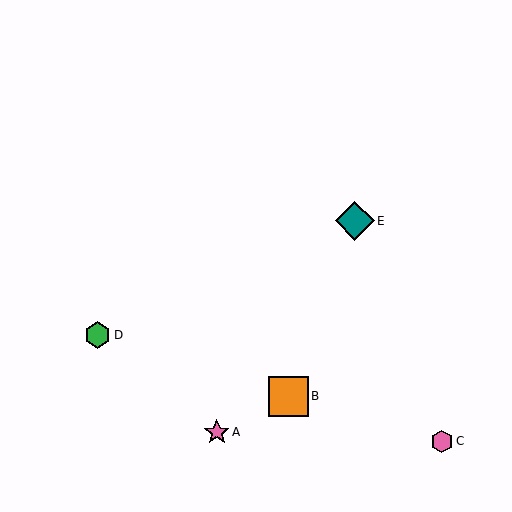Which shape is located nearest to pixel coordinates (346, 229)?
The teal diamond (labeled E) at (355, 221) is nearest to that location.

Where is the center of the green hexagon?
The center of the green hexagon is at (98, 335).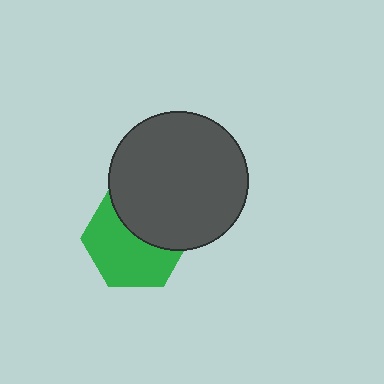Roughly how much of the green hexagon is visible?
About half of it is visible (roughly 59%).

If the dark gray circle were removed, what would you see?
You would see the complete green hexagon.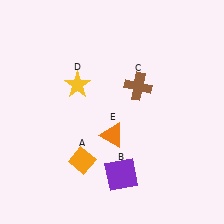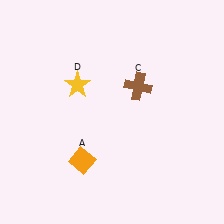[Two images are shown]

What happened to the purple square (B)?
The purple square (B) was removed in Image 2. It was in the bottom-right area of Image 1.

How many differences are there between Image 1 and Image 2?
There are 2 differences between the two images.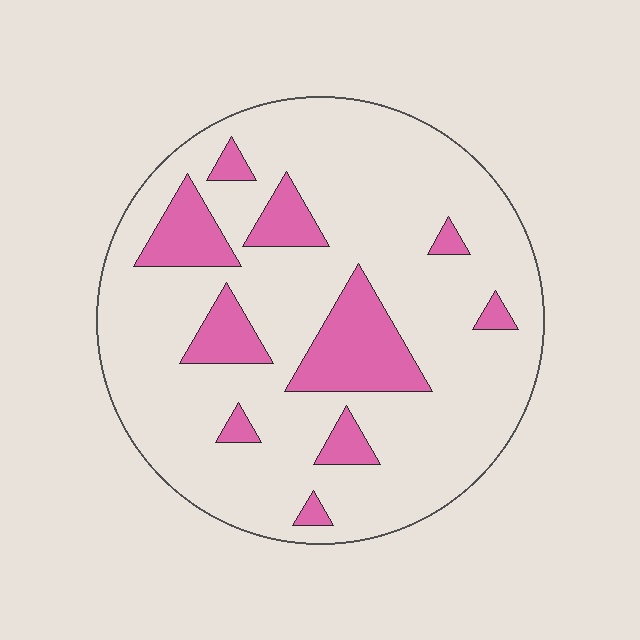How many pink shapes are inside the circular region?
10.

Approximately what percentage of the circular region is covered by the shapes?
Approximately 20%.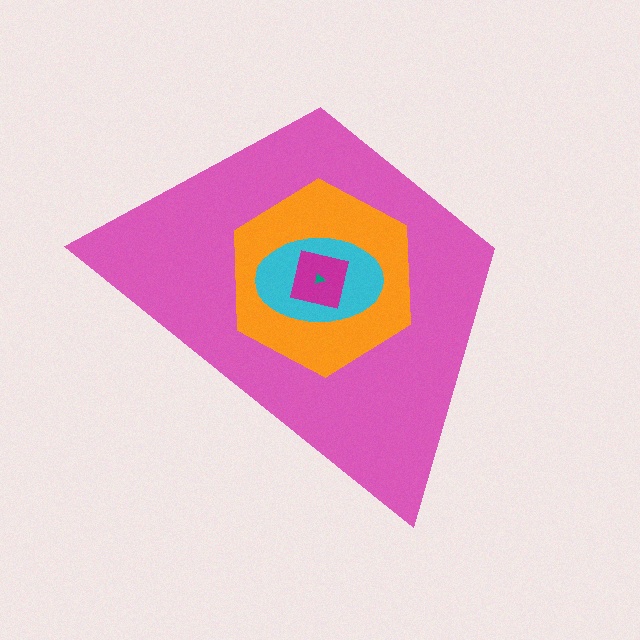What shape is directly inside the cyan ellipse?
The magenta square.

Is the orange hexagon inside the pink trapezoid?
Yes.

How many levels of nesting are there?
5.